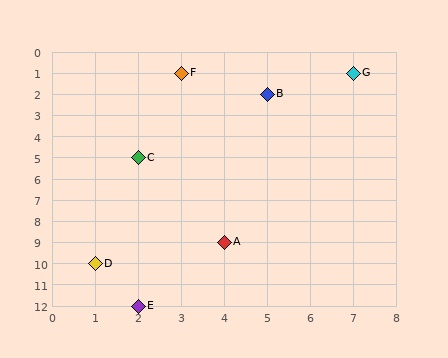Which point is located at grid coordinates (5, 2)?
Point B is at (5, 2).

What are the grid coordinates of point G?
Point G is at grid coordinates (7, 1).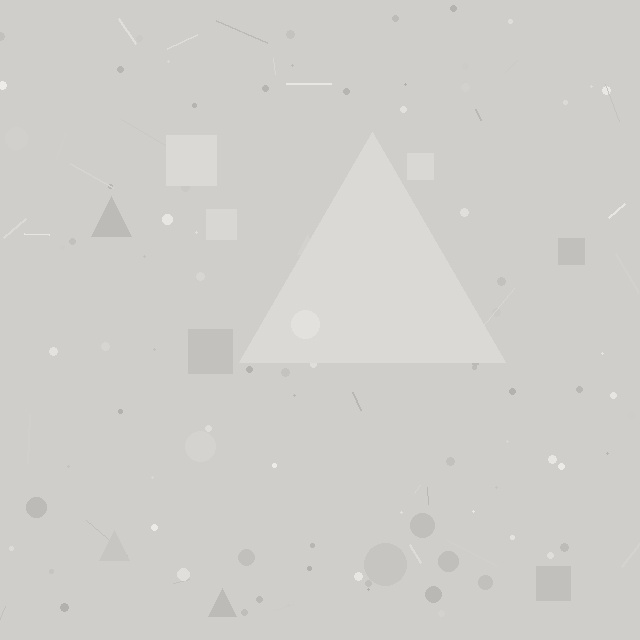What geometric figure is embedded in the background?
A triangle is embedded in the background.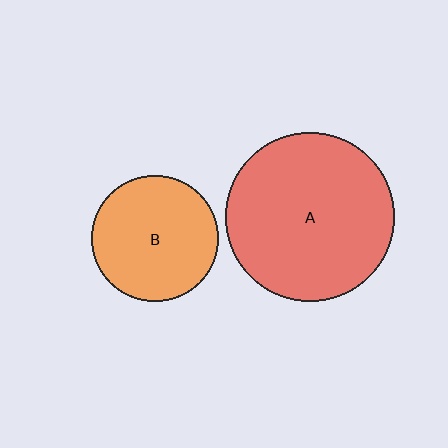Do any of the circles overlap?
No, none of the circles overlap.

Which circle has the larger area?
Circle A (red).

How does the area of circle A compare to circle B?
Approximately 1.8 times.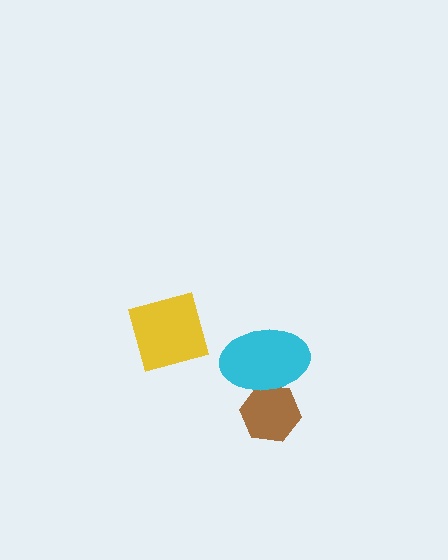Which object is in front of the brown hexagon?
The cyan ellipse is in front of the brown hexagon.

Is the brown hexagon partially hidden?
Yes, it is partially covered by another shape.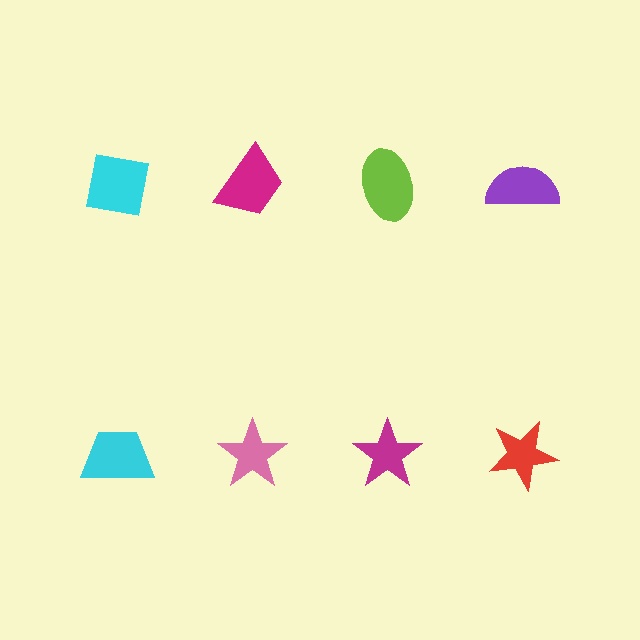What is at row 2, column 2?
A pink star.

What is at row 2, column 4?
A red star.